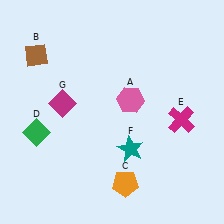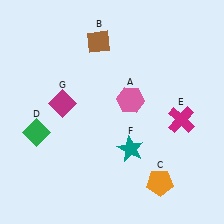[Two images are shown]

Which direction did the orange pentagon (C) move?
The orange pentagon (C) moved right.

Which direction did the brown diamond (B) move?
The brown diamond (B) moved right.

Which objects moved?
The objects that moved are: the brown diamond (B), the orange pentagon (C).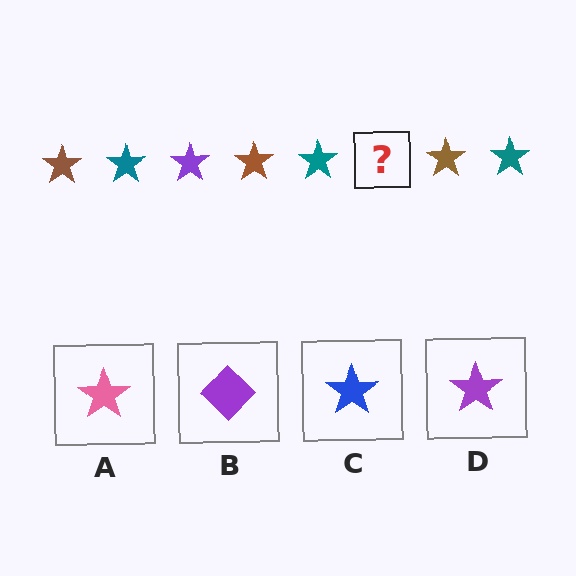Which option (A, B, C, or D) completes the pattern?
D.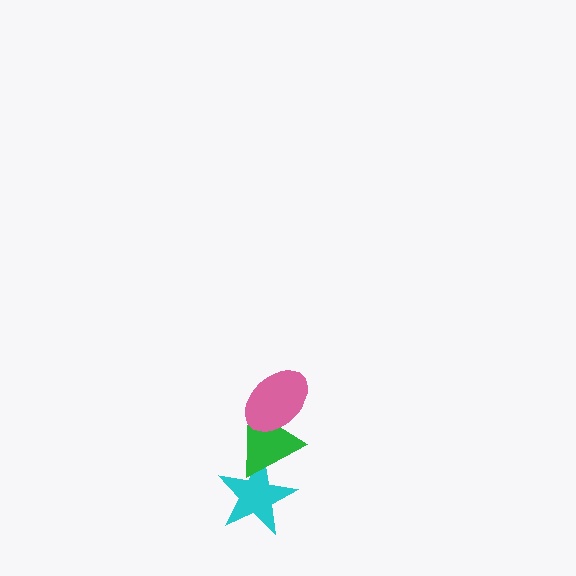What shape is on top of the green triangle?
The pink ellipse is on top of the green triangle.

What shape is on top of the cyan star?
The green triangle is on top of the cyan star.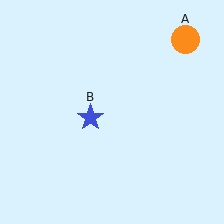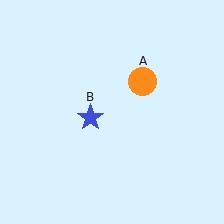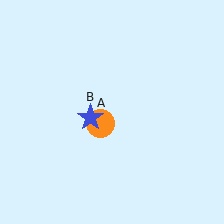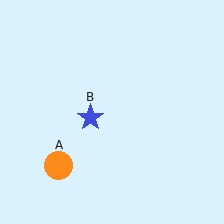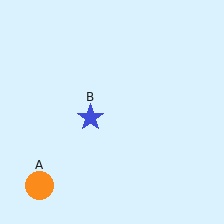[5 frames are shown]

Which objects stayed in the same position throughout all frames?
Blue star (object B) remained stationary.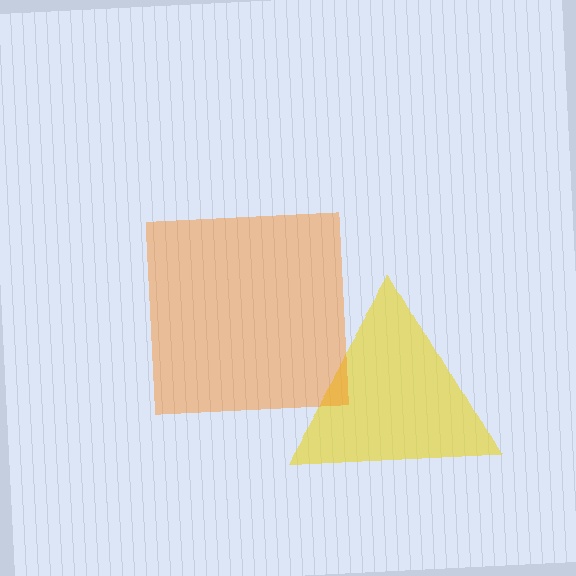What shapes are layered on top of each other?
The layered shapes are: a yellow triangle, an orange square.